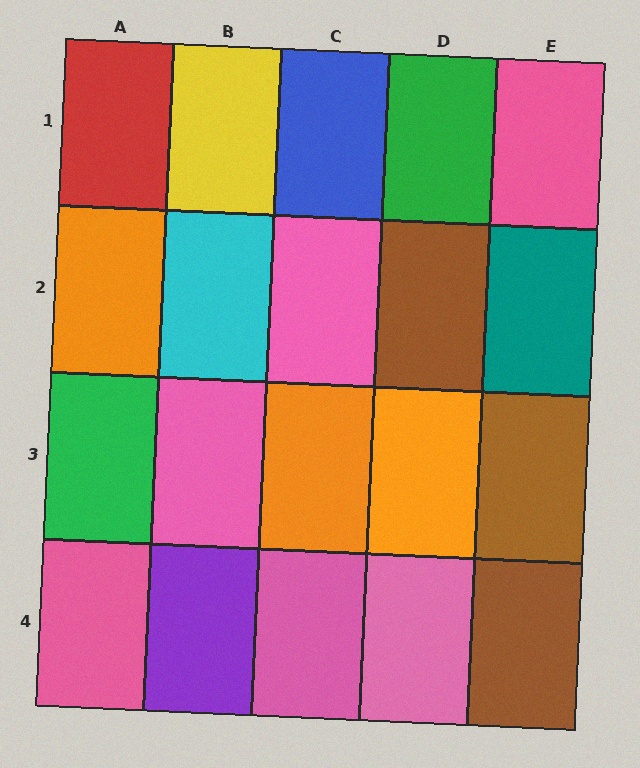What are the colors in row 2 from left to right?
Orange, cyan, pink, brown, teal.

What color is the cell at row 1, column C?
Blue.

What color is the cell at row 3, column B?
Pink.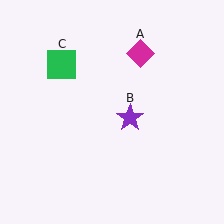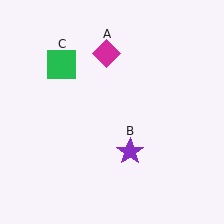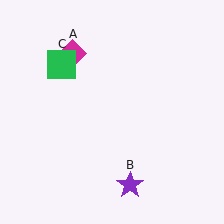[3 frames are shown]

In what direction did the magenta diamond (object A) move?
The magenta diamond (object A) moved left.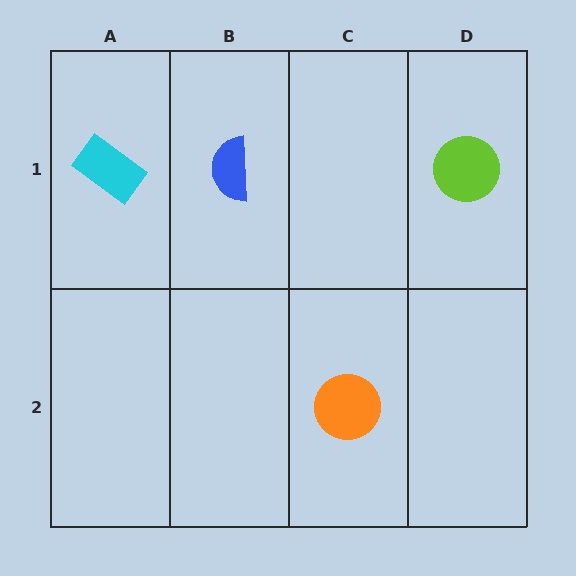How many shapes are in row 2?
1 shape.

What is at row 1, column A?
A cyan rectangle.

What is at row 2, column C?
An orange circle.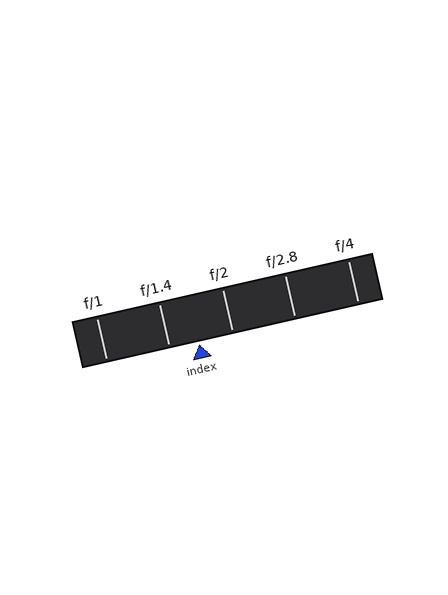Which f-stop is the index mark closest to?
The index mark is closest to f/1.4.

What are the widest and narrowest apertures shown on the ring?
The widest aperture shown is f/1 and the narrowest is f/4.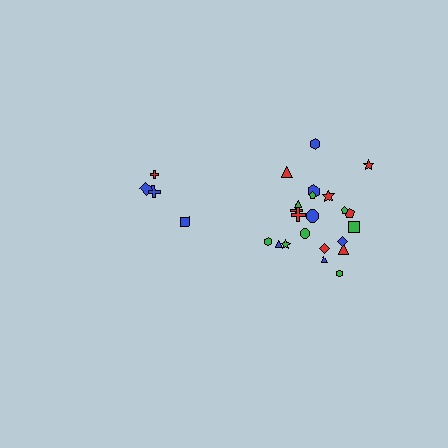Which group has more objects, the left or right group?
The right group.